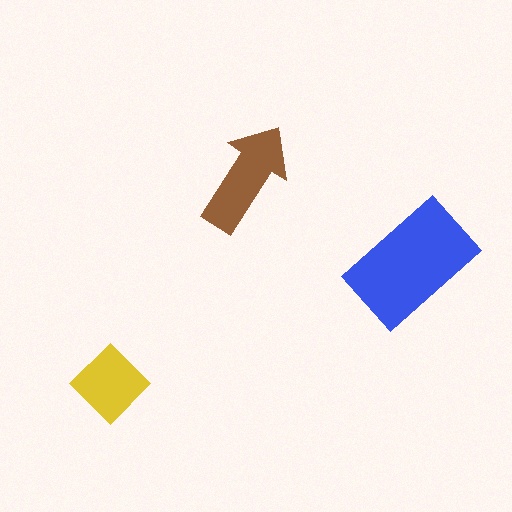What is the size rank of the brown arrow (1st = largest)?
2nd.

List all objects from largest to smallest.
The blue rectangle, the brown arrow, the yellow diamond.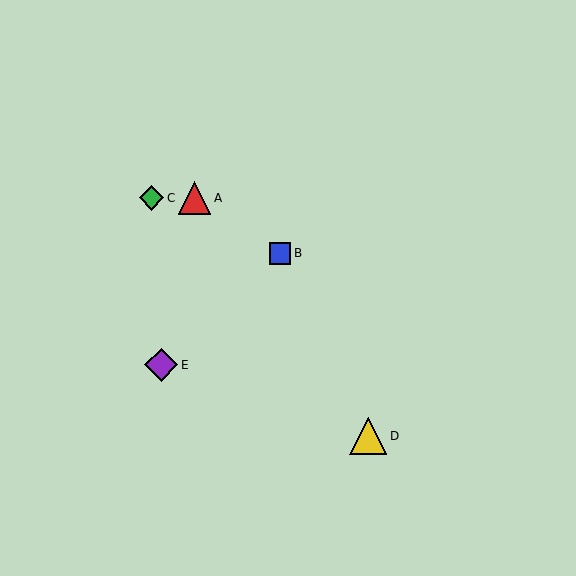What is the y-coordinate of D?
Object D is at y≈436.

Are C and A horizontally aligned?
Yes, both are at y≈198.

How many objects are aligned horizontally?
2 objects (A, C) are aligned horizontally.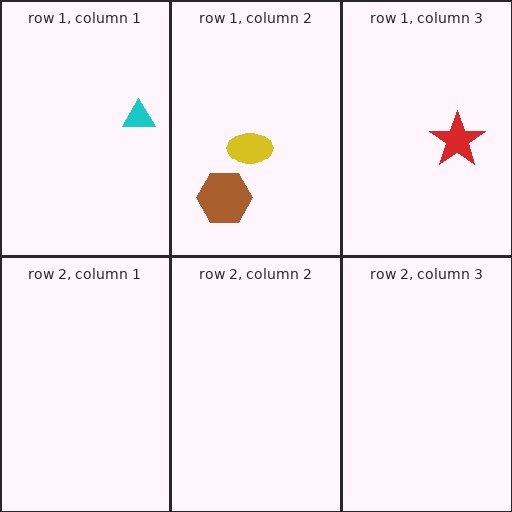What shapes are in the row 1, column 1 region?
The cyan triangle.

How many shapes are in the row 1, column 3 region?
1.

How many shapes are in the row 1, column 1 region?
1.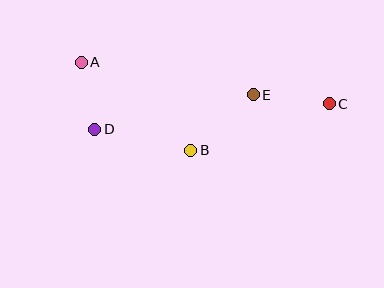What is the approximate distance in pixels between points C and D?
The distance between C and D is approximately 236 pixels.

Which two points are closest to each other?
Points A and D are closest to each other.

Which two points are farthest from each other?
Points A and C are farthest from each other.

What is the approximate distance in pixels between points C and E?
The distance between C and E is approximately 76 pixels.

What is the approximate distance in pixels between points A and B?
The distance between A and B is approximately 140 pixels.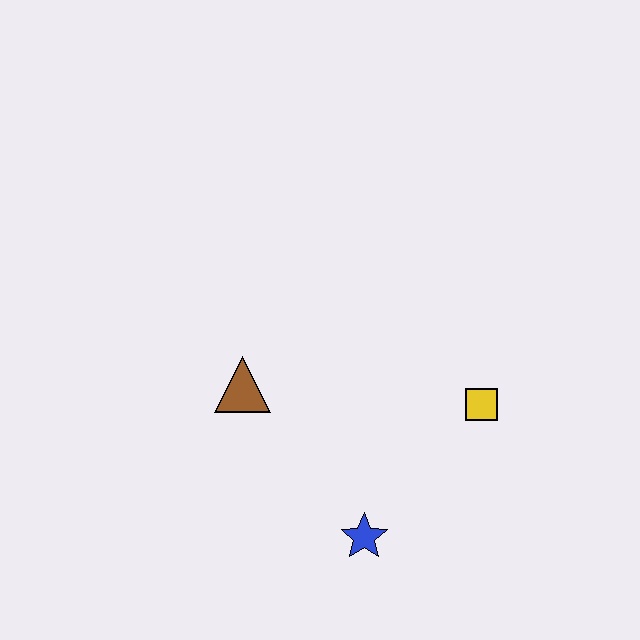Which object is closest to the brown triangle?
The blue star is closest to the brown triangle.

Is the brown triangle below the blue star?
No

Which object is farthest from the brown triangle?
The yellow square is farthest from the brown triangle.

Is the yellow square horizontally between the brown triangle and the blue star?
No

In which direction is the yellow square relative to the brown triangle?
The yellow square is to the right of the brown triangle.